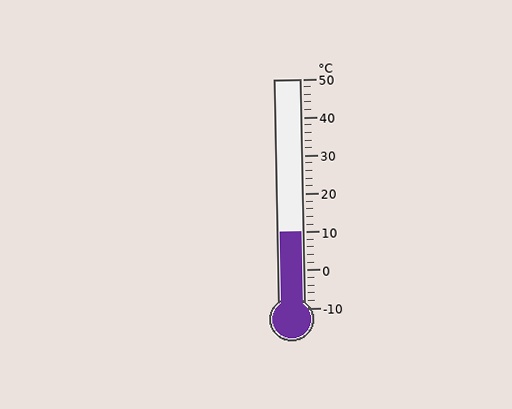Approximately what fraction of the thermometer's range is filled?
The thermometer is filled to approximately 35% of its range.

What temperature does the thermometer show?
The thermometer shows approximately 10°C.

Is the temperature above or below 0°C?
The temperature is above 0°C.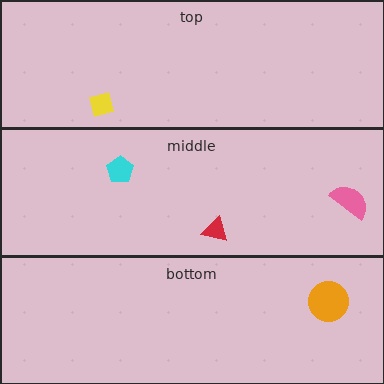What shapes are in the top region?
The yellow diamond.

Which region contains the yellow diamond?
The top region.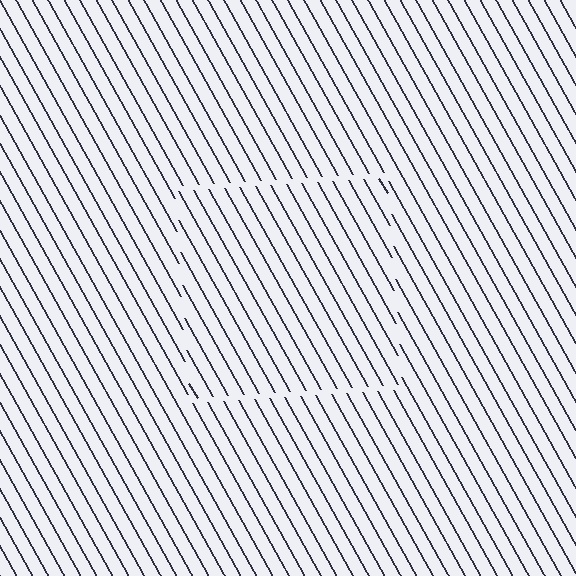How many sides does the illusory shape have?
4 sides — the line-ends trace a square.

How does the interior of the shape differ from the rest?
The interior of the shape contains the same grating, shifted by half a period — the contour is defined by the phase discontinuity where line-ends from the inner and outer gratings abut.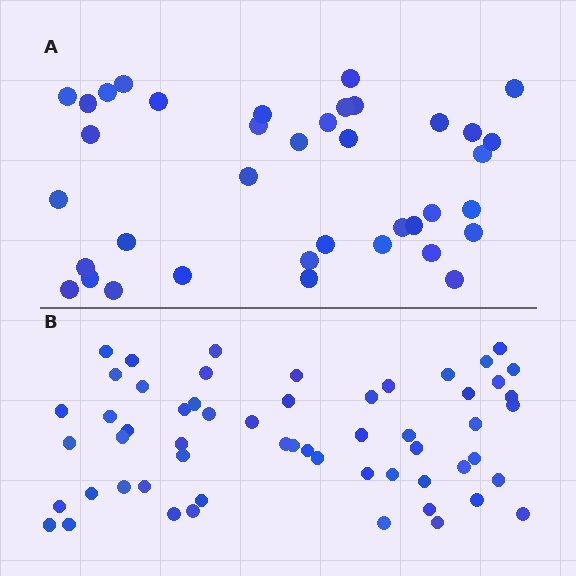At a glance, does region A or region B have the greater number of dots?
Region B (the bottom region) has more dots.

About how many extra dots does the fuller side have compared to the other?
Region B has approximately 20 more dots than region A.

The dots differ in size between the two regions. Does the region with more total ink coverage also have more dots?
No. Region A has more total ink coverage because its dots are larger, but region B actually contains more individual dots. Total area can be misleading — the number of items is what matters here.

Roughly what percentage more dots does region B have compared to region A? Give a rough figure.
About 50% more.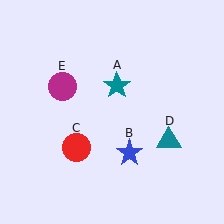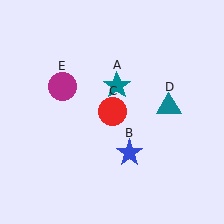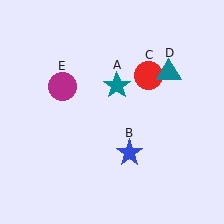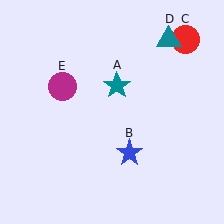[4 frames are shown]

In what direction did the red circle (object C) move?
The red circle (object C) moved up and to the right.